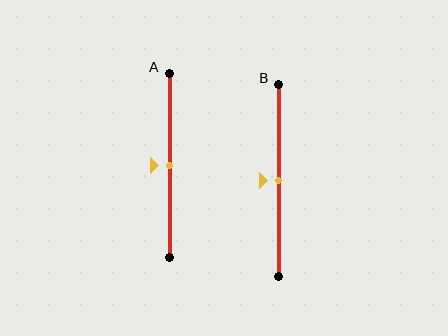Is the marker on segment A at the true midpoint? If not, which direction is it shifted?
Yes, the marker on segment A is at the true midpoint.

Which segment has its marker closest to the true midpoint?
Segment A has its marker closest to the true midpoint.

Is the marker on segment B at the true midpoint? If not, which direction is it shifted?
Yes, the marker on segment B is at the true midpoint.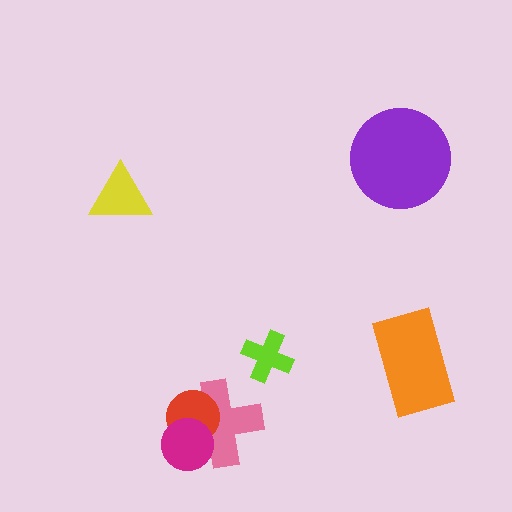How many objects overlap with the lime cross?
0 objects overlap with the lime cross.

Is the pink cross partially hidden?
Yes, it is partially covered by another shape.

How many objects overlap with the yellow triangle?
0 objects overlap with the yellow triangle.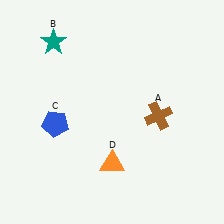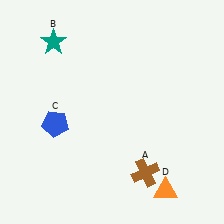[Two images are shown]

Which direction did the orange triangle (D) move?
The orange triangle (D) moved right.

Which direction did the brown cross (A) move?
The brown cross (A) moved down.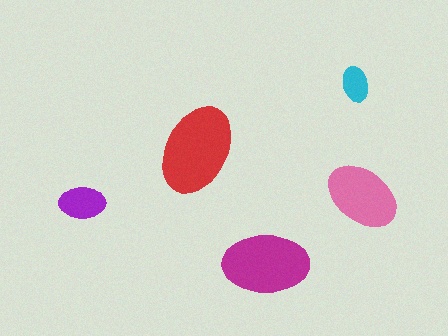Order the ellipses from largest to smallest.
the red one, the magenta one, the pink one, the purple one, the cyan one.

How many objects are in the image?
There are 5 objects in the image.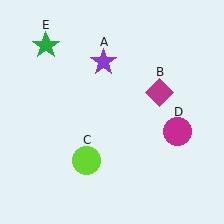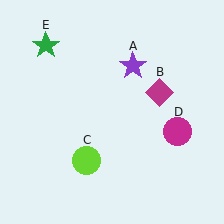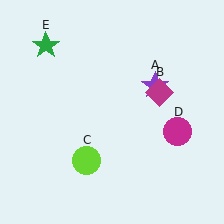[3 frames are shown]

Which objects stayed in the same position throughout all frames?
Magenta diamond (object B) and lime circle (object C) and magenta circle (object D) and green star (object E) remained stationary.